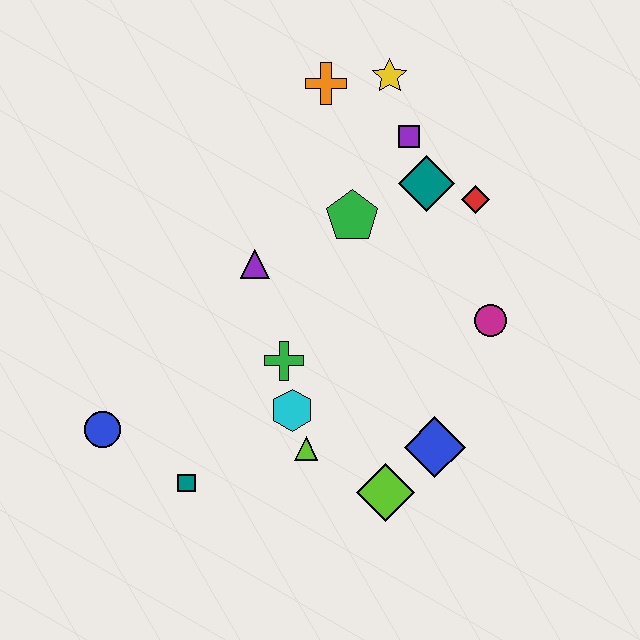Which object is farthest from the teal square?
The yellow star is farthest from the teal square.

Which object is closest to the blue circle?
The teal square is closest to the blue circle.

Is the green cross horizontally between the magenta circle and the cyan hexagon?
No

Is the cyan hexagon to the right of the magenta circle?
No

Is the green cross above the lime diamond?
Yes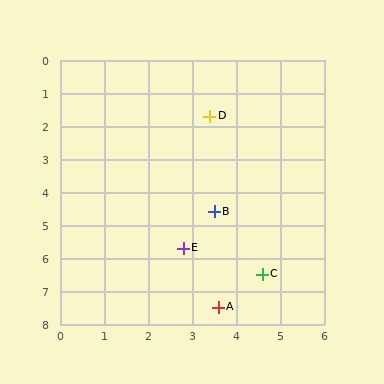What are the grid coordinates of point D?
Point D is at approximately (3.4, 1.7).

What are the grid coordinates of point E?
Point E is at approximately (2.8, 5.7).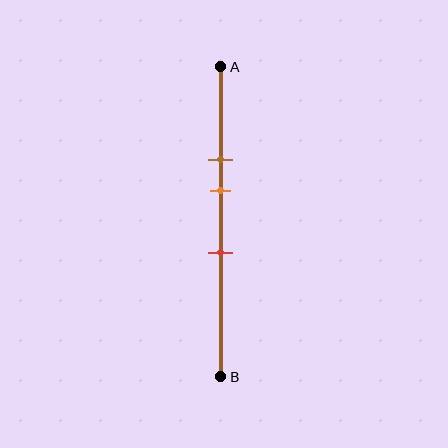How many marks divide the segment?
There are 3 marks dividing the segment.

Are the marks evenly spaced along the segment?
Yes, the marks are approximately evenly spaced.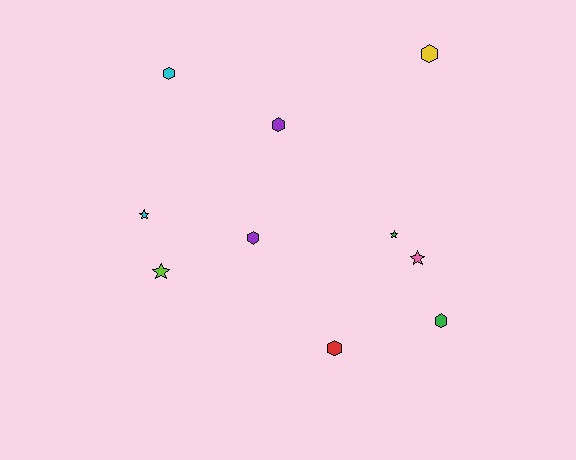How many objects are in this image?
There are 10 objects.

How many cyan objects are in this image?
There are 2 cyan objects.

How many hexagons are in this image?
There are 6 hexagons.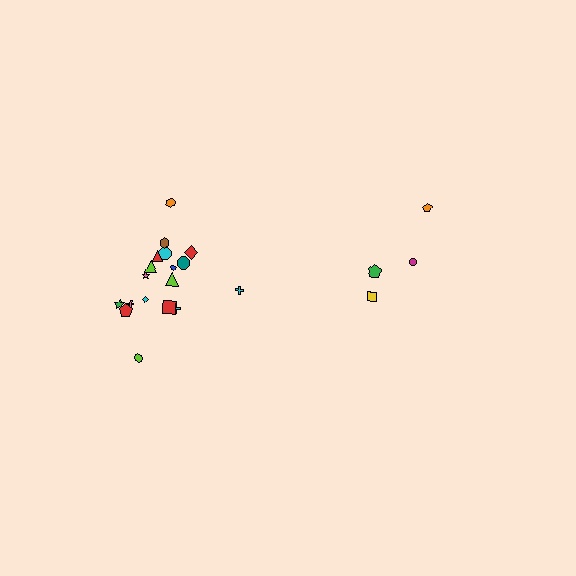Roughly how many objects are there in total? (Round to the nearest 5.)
Roughly 20 objects in total.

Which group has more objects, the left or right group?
The left group.